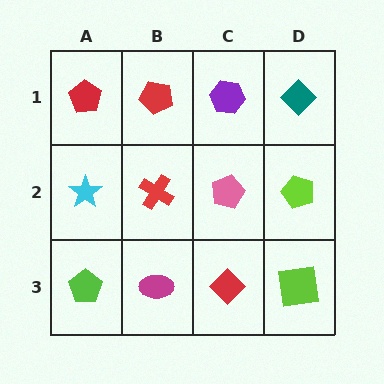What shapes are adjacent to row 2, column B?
A red pentagon (row 1, column B), a magenta ellipse (row 3, column B), a cyan star (row 2, column A), a pink pentagon (row 2, column C).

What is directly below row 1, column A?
A cyan star.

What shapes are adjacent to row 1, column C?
A pink pentagon (row 2, column C), a red pentagon (row 1, column B), a teal diamond (row 1, column D).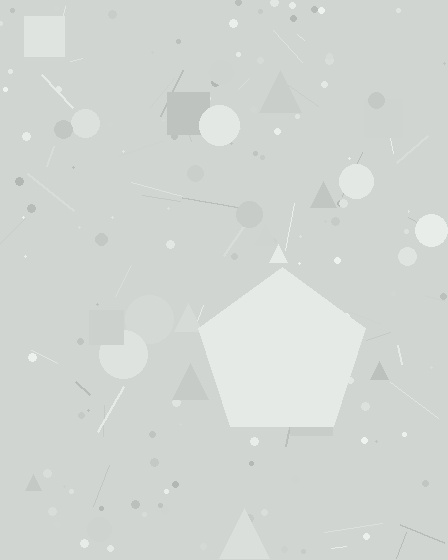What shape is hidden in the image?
A pentagon is hidden in the image.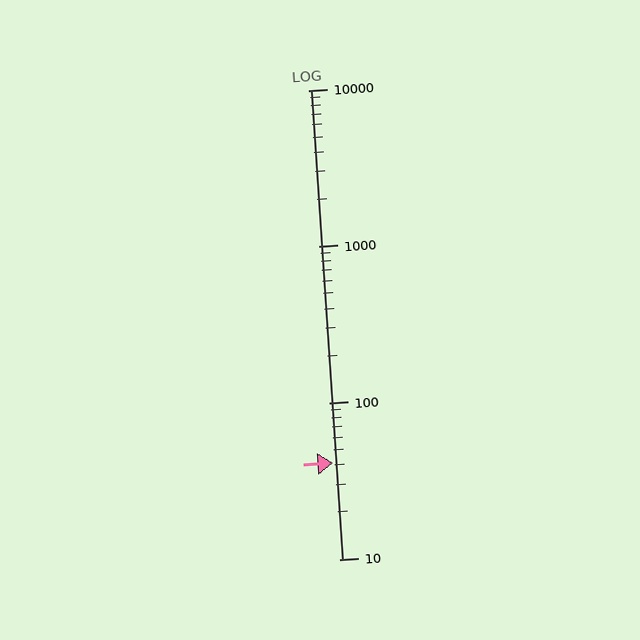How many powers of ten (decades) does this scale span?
The scale spans 3 decades, from 10 to 10000.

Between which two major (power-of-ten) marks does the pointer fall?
The pointer is between 10 and 100.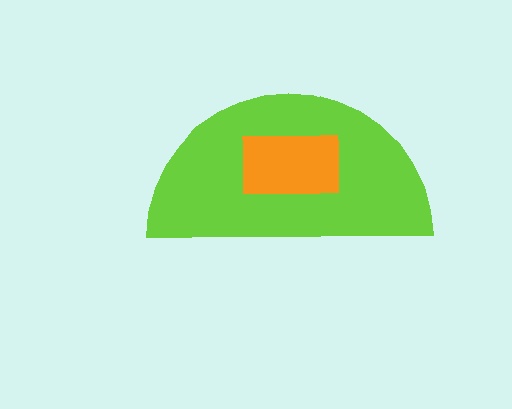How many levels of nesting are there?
2.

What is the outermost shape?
The lime semicircle.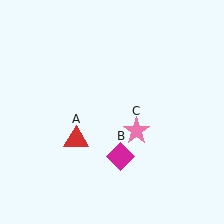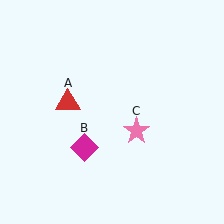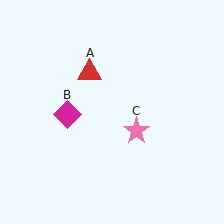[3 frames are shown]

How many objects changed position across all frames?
2 objects changed position: red triangle (object A), magenta diamond (object B).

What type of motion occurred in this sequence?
The red triangle (object A), magenta diamond (object B) rotated clockwise around the center of the scene.